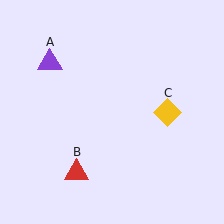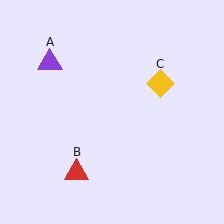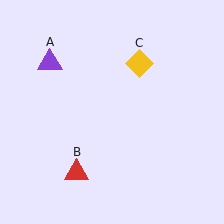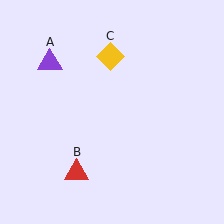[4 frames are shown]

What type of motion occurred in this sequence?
The yellow diamond (object C) rotated counterclockwise around the center of the scene.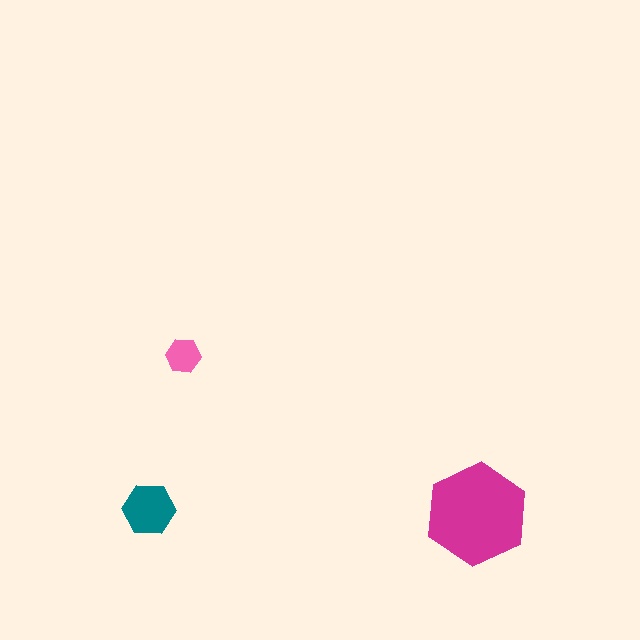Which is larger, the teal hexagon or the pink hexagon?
The teal one.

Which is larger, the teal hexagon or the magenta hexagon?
The magenta one.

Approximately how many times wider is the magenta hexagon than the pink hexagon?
About 3 times wider.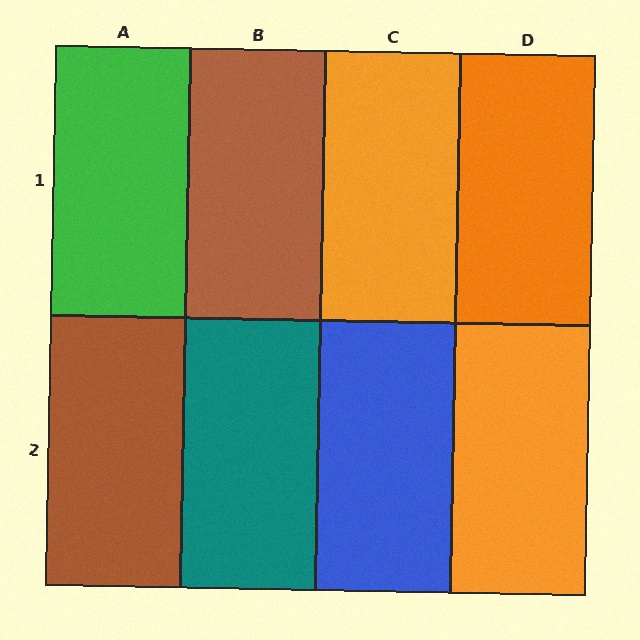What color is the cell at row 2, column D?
Orange.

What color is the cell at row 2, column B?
Teal.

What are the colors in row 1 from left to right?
Green, brown, orange, orange.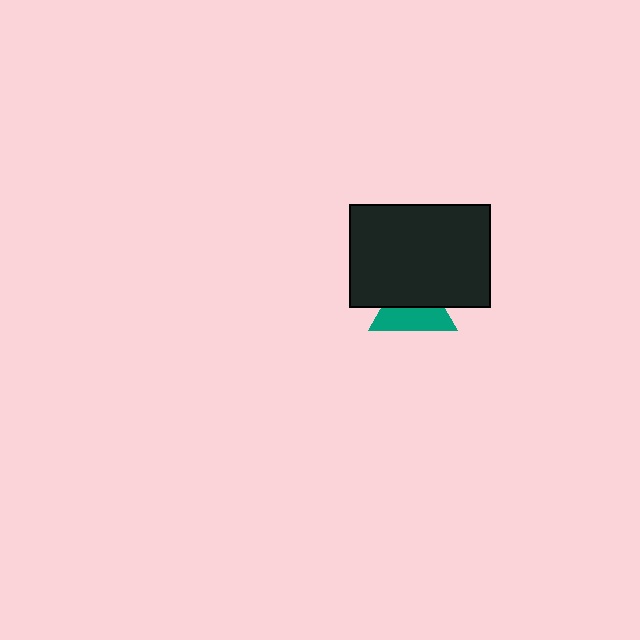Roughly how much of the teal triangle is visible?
About half of it is visible (roughly 52%).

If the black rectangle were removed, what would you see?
You would see the complete teal triangle.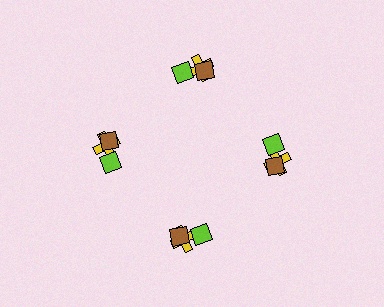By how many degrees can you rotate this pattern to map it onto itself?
The pattern maps onto itself every 90 degrees of rotation.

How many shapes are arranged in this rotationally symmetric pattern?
There are 12 shapes, arranged in 4 groups of 3.